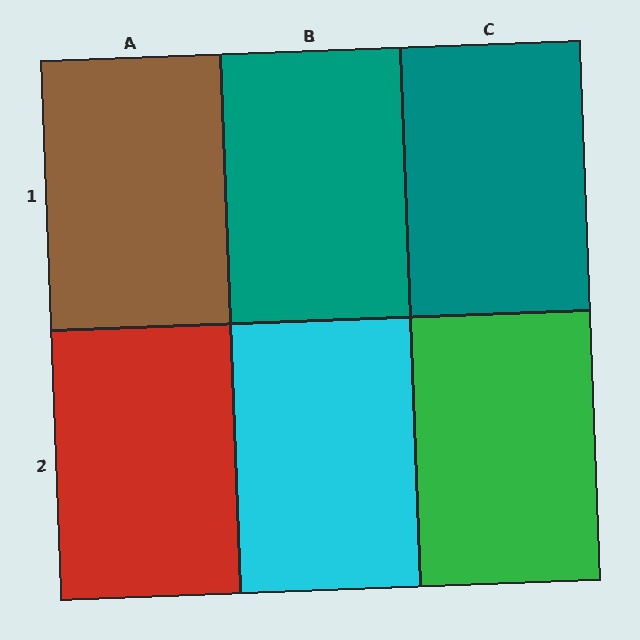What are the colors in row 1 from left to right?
Brown, teal, teal.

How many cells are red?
1 cell is red.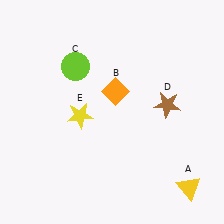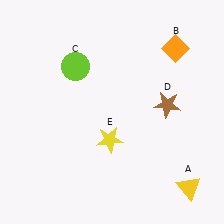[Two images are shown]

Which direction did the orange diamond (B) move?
The orange diamond (B) moved right.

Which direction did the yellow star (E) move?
The yellow star (E) moved right.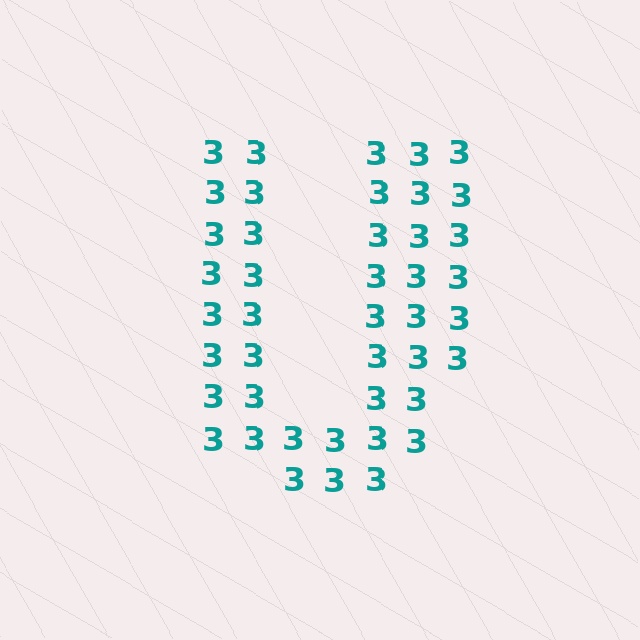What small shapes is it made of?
It is made of small digit 3's.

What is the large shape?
The large shape is the letter U.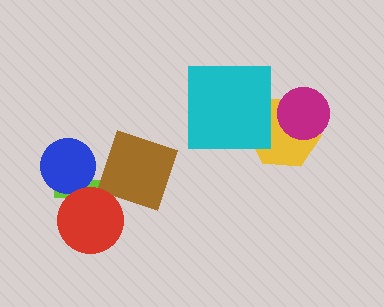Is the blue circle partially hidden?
No, no other shape covers it.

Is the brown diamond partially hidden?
Yes, it is partially covered by another shape.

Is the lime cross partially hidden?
Yes, it is partially covered by another shape.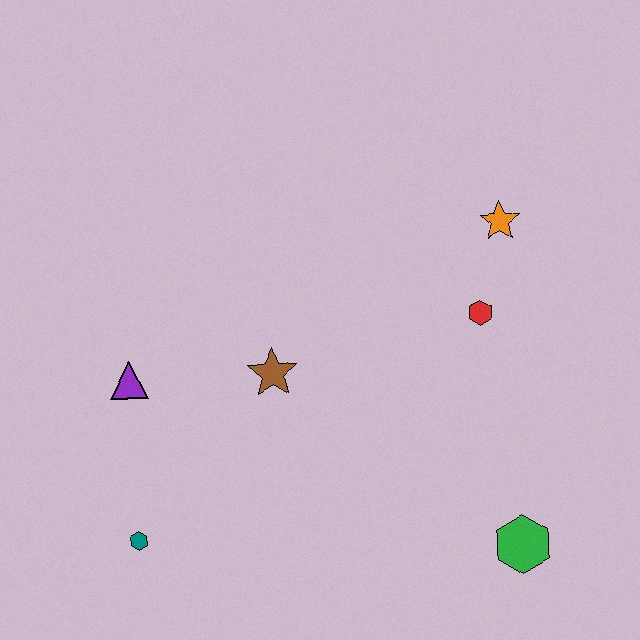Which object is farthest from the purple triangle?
The green hexagon is farthest from the purple triangle.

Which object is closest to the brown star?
The purple triangle is closest to the brown star.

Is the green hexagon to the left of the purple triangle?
No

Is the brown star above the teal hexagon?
Yes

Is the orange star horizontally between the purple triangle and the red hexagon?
No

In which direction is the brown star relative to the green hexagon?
The brown star is to the left of the green hexagon.